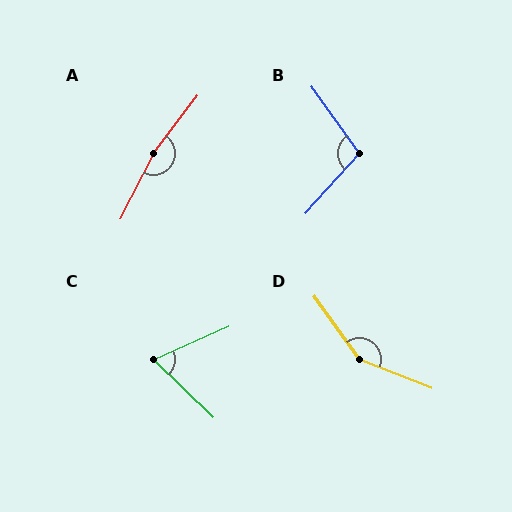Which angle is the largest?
A, at approximately 170 degrees.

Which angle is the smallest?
C, at approximately 68 degrees.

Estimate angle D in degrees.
Approximately 147 degrees.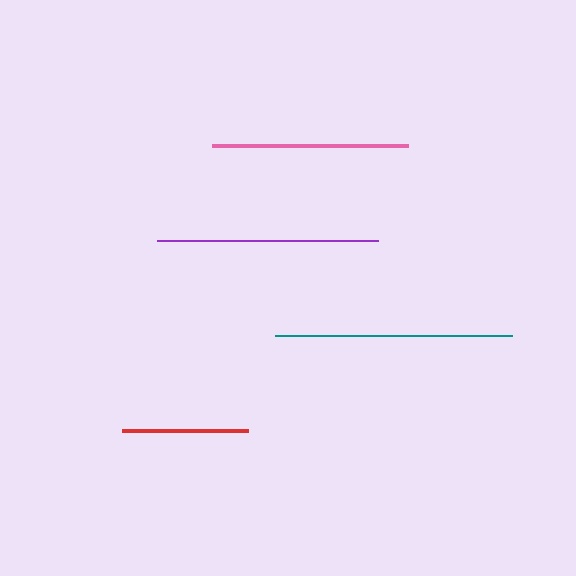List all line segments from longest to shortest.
From longest to shortest: teal, purple, pink, red.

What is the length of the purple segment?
The purple segment is approximately 221 pixels long.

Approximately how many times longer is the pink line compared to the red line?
The pink line is approximately 1.6 times the length of the red line.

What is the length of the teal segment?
The teal segment is approximately 237 pixels long.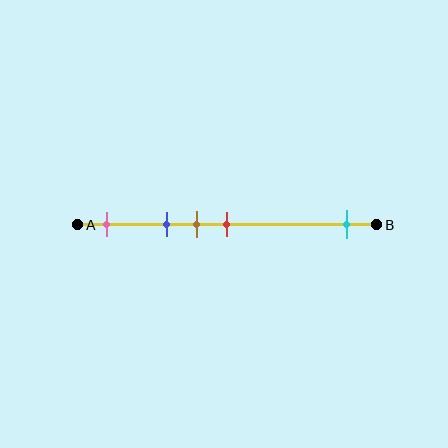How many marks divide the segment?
There are 5 marks dividing the segment.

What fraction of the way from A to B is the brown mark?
The brown mark is approximately 40% (0.4) of the way from A to B.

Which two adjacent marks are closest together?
The brown and red marks are the closest adjacent pair.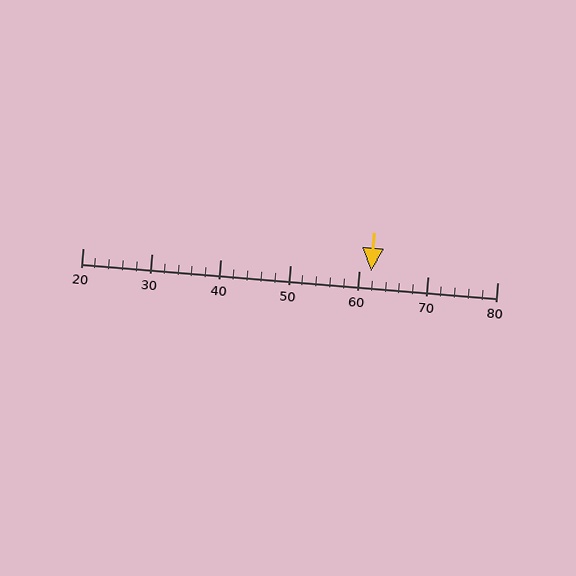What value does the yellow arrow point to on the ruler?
The yellow arrow points to approximately 62.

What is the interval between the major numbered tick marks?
The major tick marks are spaced 10 units apart.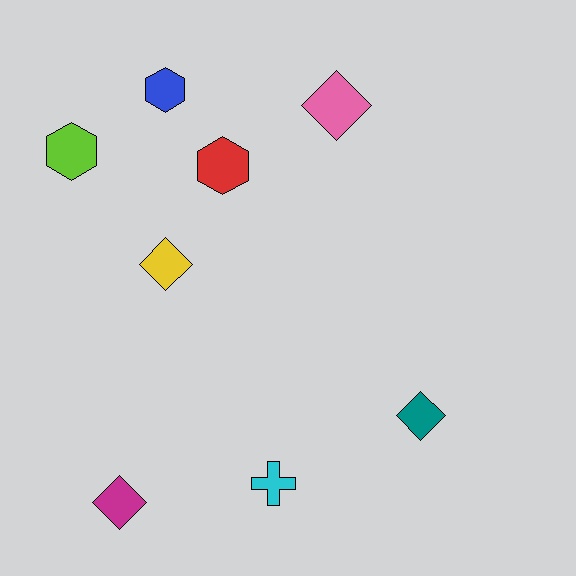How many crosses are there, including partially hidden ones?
There is 1 cross.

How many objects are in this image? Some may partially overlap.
There are 8 objects.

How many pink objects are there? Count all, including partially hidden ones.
There is 1 pink object.